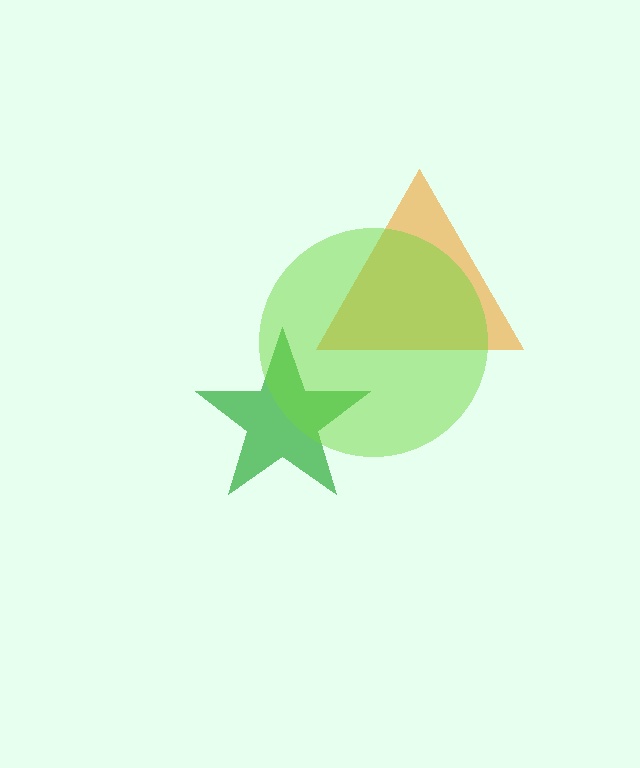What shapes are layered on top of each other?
The layered shapes are: an orange triangle, a green star, a lime circle.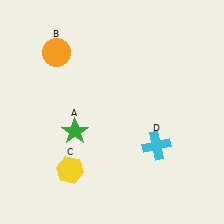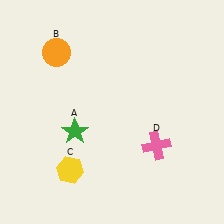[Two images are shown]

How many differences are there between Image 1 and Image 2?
There is 1 difference between the two images.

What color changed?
The cross (D) changed from cyan in Image 1 to pink in Image 2.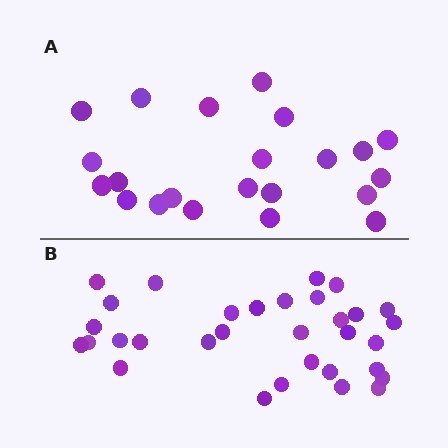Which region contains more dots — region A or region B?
Region B (the bottom region) has more dots.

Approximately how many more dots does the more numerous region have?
Region B has roughly 10 or so more dots than region A.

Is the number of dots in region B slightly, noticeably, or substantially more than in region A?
Region B has substantially more. The ratio is roughly 1.5 to 1.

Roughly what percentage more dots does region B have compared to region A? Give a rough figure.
About 45% more.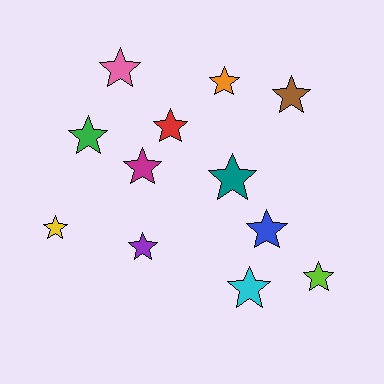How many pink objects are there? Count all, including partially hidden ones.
There is 1 pink object.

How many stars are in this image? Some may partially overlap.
There are 12 stars.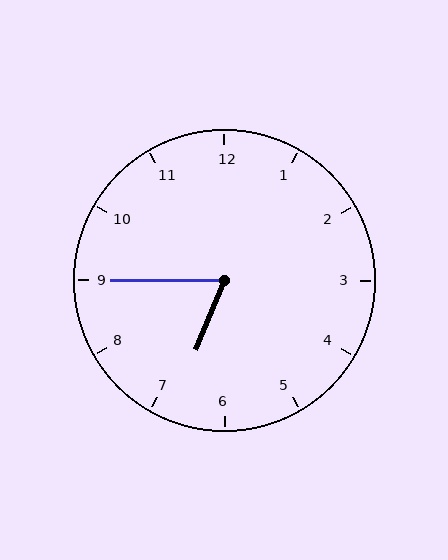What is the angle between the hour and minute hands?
Approximately 68 degrees.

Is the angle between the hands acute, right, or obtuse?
It is acute.